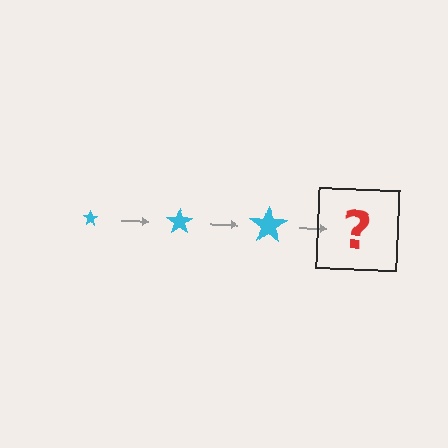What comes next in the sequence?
The next element should be a cyan star, larger than the previous one.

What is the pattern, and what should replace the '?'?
The pattern is that the star gets progressively larger each step. The '?' should be a cyan star, larger than the previous one.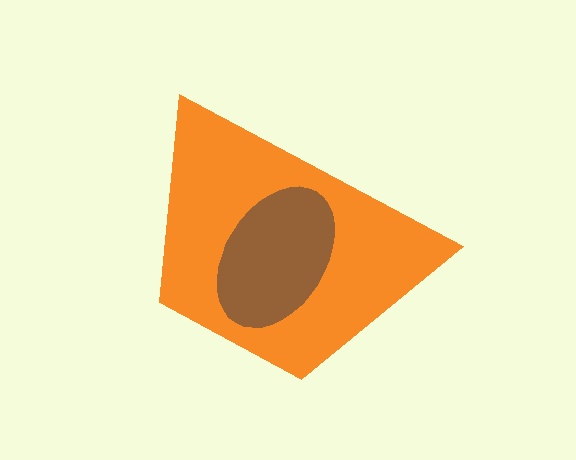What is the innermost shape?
The brown ellipse.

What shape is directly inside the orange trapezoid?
The brown ellipse.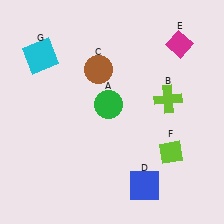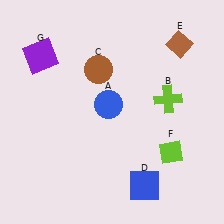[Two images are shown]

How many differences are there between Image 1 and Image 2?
There are 3 differences between the two images.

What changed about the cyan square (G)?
In Image 1, G is cyan. In Image 2, it changed to purple.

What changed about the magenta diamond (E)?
In Image 1, E is magenta. In Image 2, it changed to brown.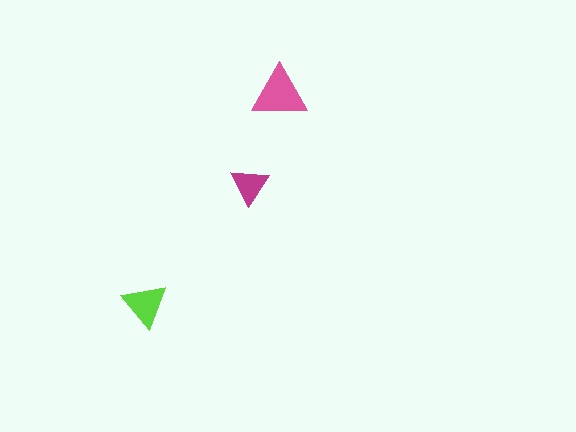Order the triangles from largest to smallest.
the pink one, the lime one, the magenta one.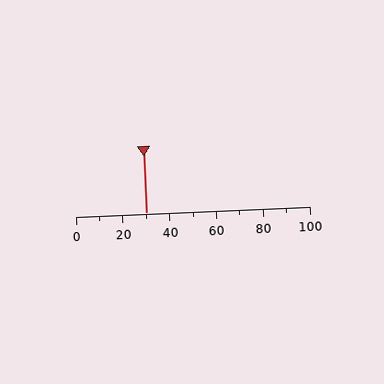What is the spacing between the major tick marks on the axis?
The major ticks are spaced 20 apart.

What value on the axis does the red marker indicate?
The marker indicates approximately 30.